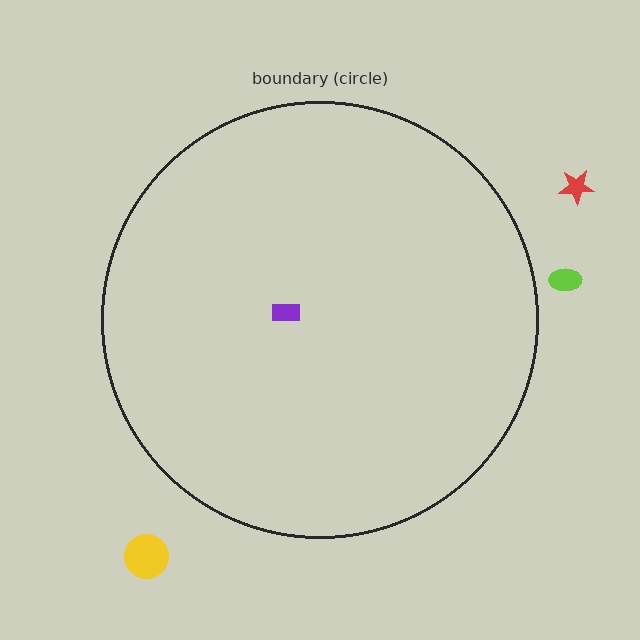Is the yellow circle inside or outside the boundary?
Outside.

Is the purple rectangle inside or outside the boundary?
Inside.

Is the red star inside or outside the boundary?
Outside.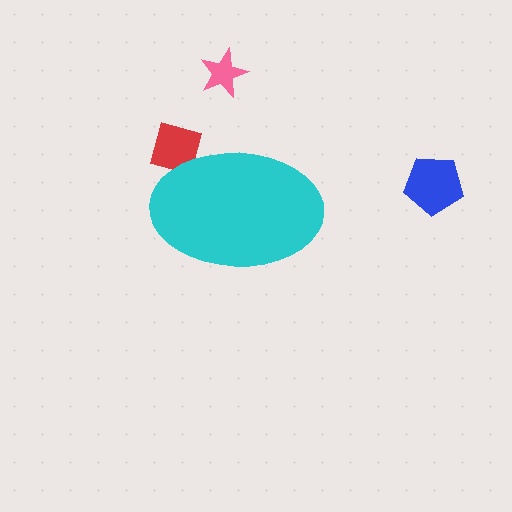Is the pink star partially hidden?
No, the pink star is fully visible.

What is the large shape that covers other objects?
A cyan ellipse.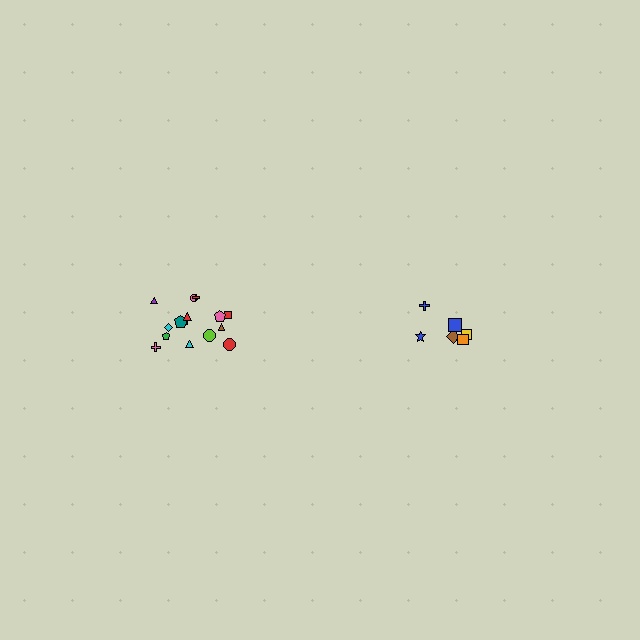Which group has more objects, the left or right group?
The left group.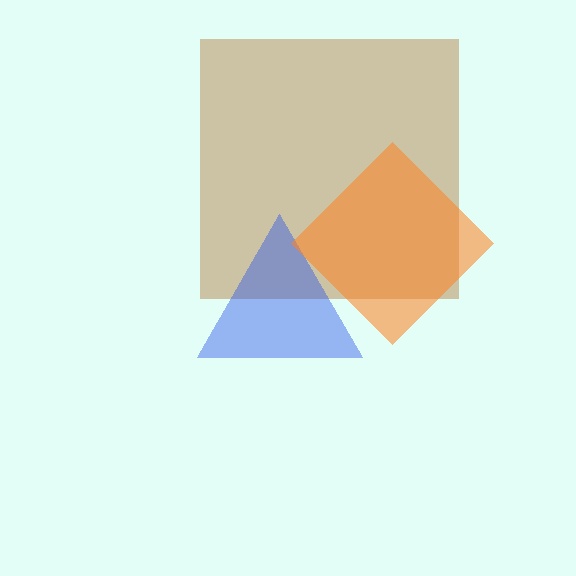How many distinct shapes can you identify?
There are 3 distinct shapes: a brown square, a blue triangle, an orange diamond.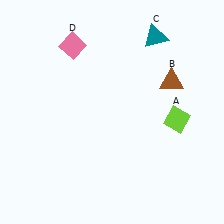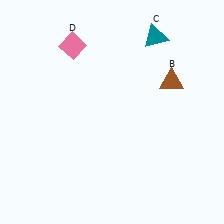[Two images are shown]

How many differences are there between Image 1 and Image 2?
There is 1 difference between the two images.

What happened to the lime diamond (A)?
The lime diamond (A) was removed in Image 2. It was in the bottom-right area of Image 1.